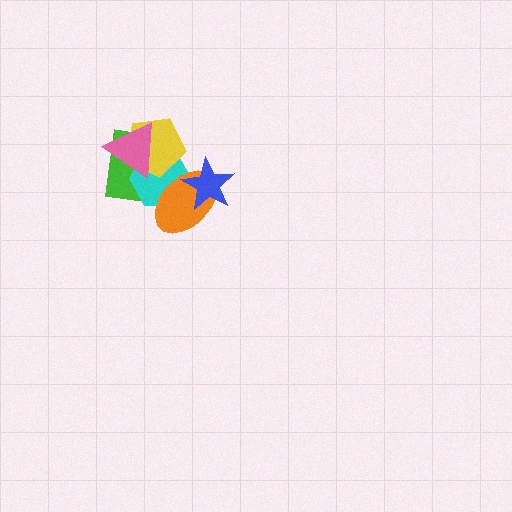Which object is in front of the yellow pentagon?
The pink triangle is in front of the yellow pentagon.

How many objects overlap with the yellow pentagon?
3 objects overlap with the yellow pentagon.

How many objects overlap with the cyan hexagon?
5 objects overlap with the cyan hexagon.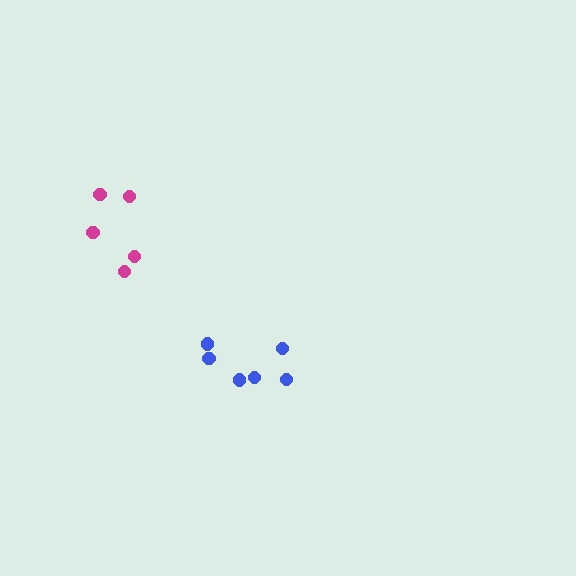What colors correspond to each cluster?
The clusters are colored: magenta, blue.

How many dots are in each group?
Group 1: 5 dots, Group 2: 6 dots (11 total).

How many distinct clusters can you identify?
There are 2 distinct clusters.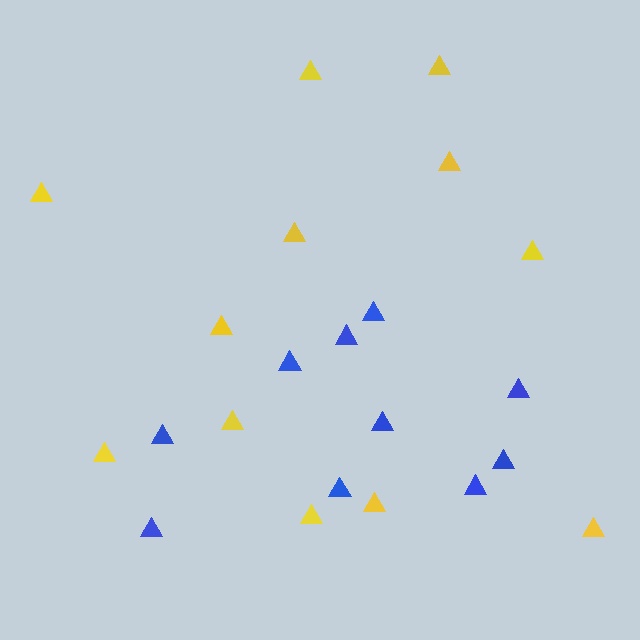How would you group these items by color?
There are 2 groups: one group of blue triangles (10) and one group of yellow triangles (12).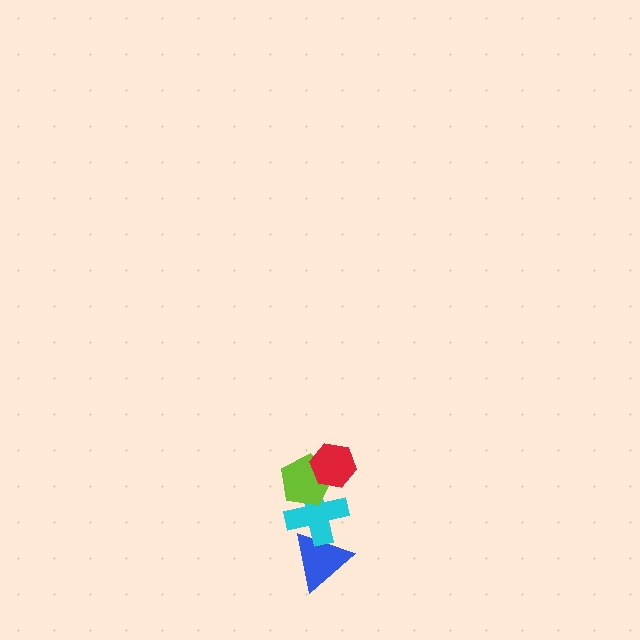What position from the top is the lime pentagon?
The lime pentagon is 2nd from the top.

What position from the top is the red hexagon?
The red hexagon is 1st from the top.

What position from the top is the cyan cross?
The cyan cross is 3rd from the top.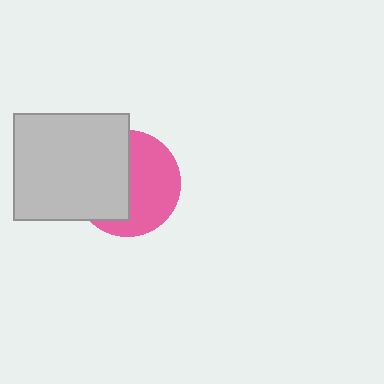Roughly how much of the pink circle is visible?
About half of it is visible (roughly 52%).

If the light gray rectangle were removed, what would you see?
You would see the complete pink circle.